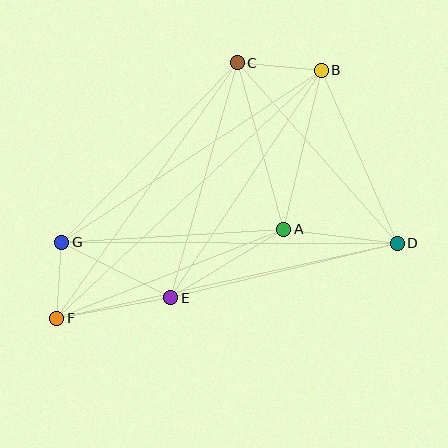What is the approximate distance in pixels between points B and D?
The distance between B and D is approximately 189 pixels.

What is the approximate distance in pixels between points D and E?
The distance between D and E is approximately 233 pixels.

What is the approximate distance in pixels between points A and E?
The distance between A and E is approximately 132 pixels.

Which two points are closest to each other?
Points F and G are closest to each other.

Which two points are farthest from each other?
Points B and F are farthest from each other.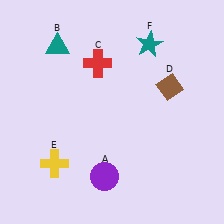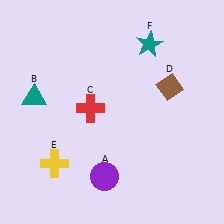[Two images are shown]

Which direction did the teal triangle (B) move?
The teal triangle (B) moved down.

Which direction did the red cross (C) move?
The red cross (C) moved down.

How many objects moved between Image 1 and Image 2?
2 objects moved between the two images.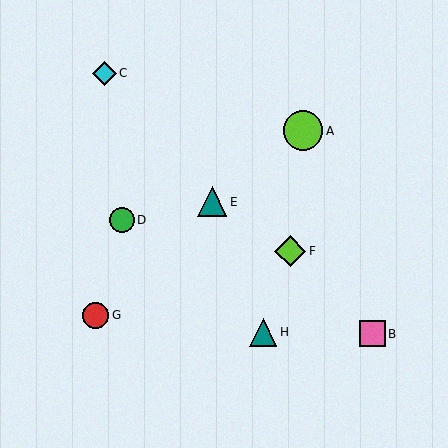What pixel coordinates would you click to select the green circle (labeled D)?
Click at (122, 220) to select the green circle D.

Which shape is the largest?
The lime circle (labeled A) is the largest.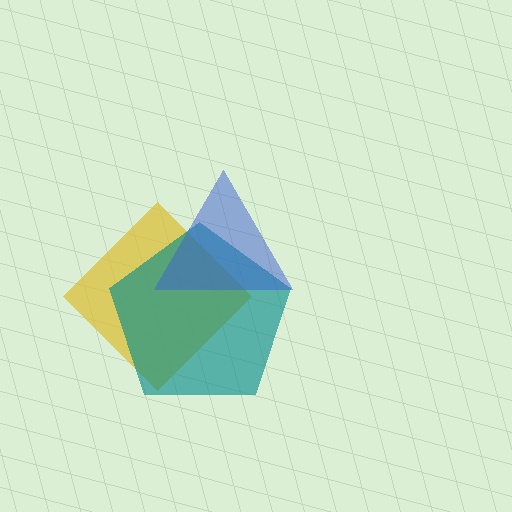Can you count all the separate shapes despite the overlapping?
Yes, there are 3 separate shapes.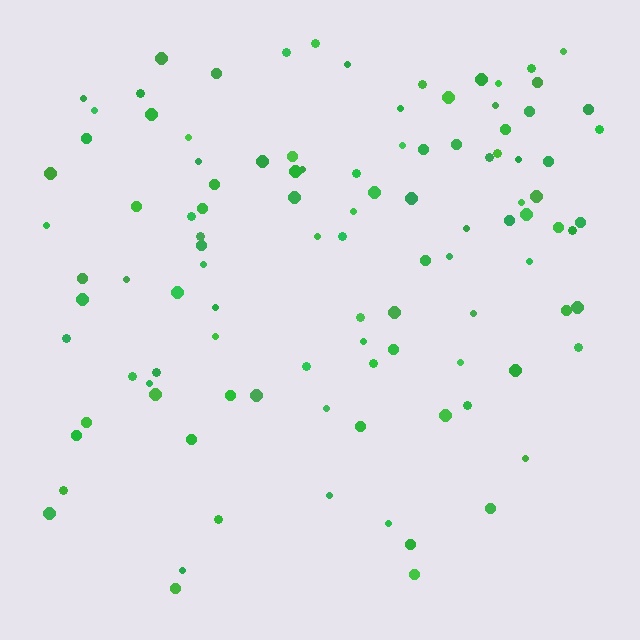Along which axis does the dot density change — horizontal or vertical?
Vertical.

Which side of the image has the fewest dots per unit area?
The bottom.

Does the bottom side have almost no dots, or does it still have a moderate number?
Still a moderate number, just noticeably fewer than the top.